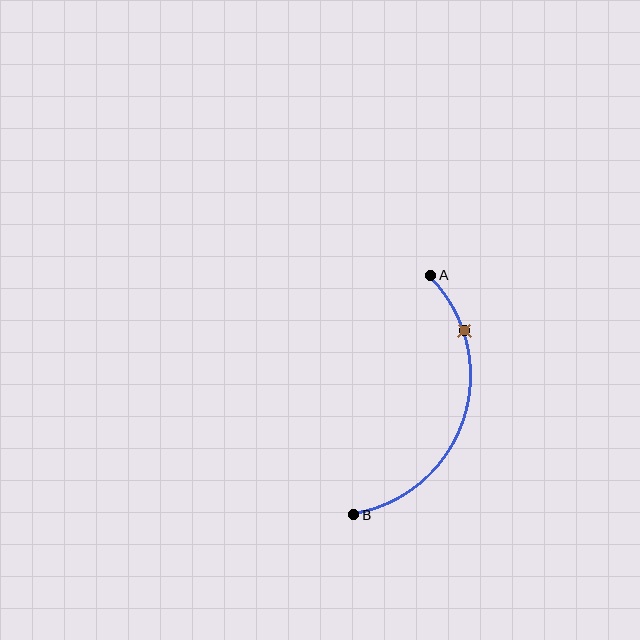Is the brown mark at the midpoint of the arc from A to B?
No. The brown mark lies on the arc but is closer to endpoint A. The arc midpoint would be at the point on the curve equidistant along the arc from both A and B.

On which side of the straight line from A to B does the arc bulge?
The arc bulges to the right of the straight line connecting A and B.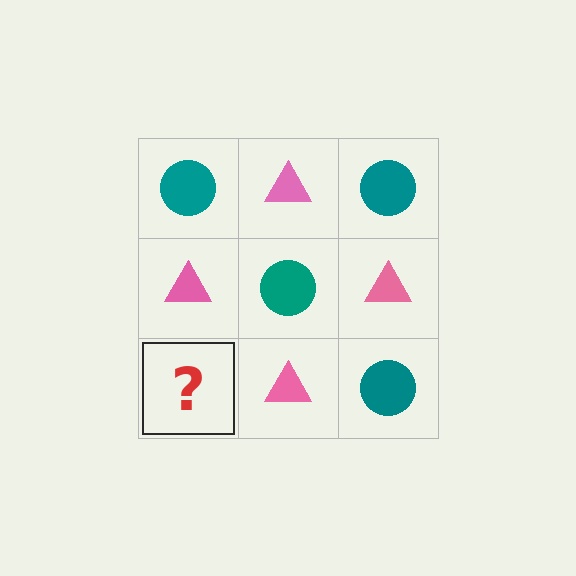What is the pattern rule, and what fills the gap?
The rule is that it alternates teal circle and pink triangle in a checkerboard pattern. The gap should be filled with a teal circle.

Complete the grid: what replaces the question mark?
The question mark should be replaced with a teal circle.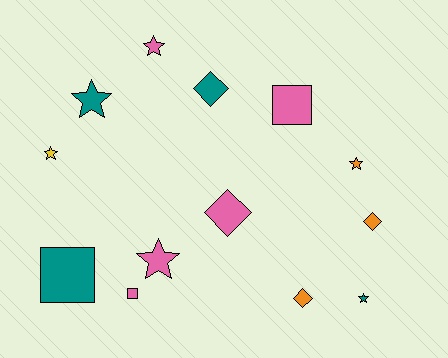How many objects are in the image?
There are 13 objects.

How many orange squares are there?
There are no orange squares.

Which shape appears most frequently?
Star, with 6 objects.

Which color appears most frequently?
Pink, with 5 objects.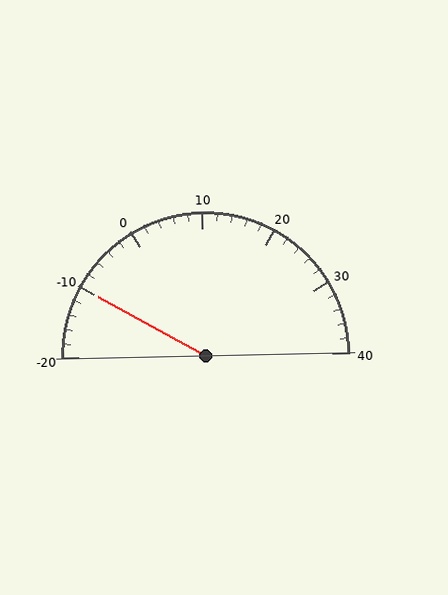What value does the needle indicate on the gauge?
The needle indicates approximately -10.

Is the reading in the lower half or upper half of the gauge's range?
The reading is in the lower half of the range (-20 to 40).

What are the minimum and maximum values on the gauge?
The gauge ranges from -20 to 40.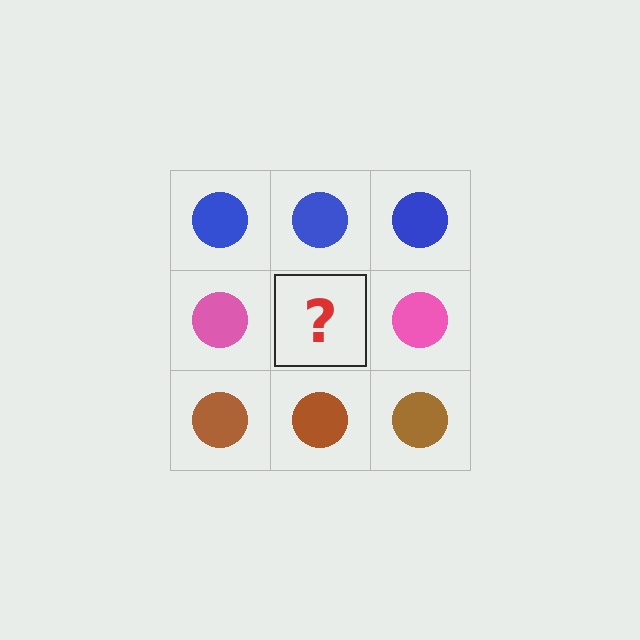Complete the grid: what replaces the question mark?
The question mark should be replaced with a pink circle.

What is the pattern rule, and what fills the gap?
The rule is that each row has a consistent color. The gap should be filled with a pink circle.